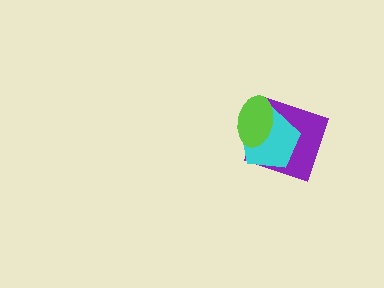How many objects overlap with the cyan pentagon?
2 objects overlap with the cyan pentagon.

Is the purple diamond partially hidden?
Yes, it is partially covered by another shape.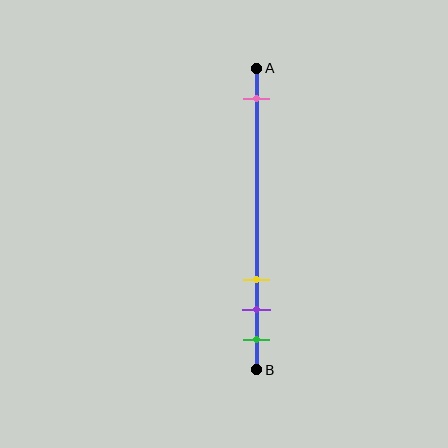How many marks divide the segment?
There are 4 marks dividing the segment.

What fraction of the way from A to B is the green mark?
The green mark is approximately 90% (0.9) of the way from A to B.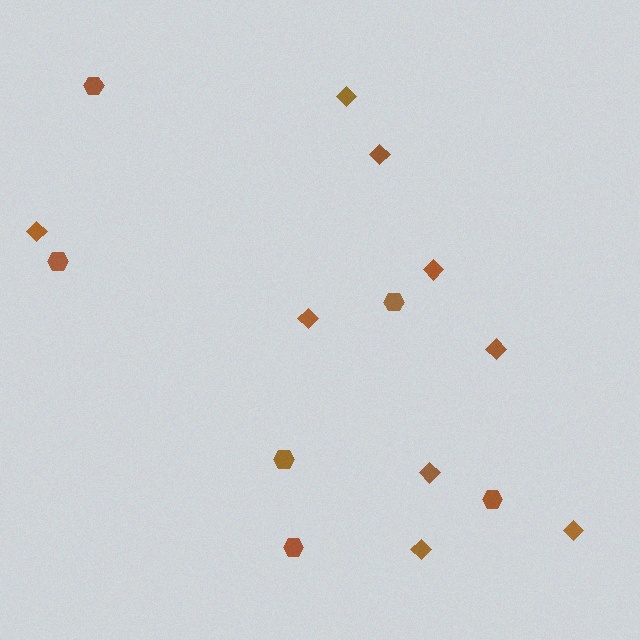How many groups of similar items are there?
There are 2 groups: one group of diamonds (9) and one group of hexagons (6).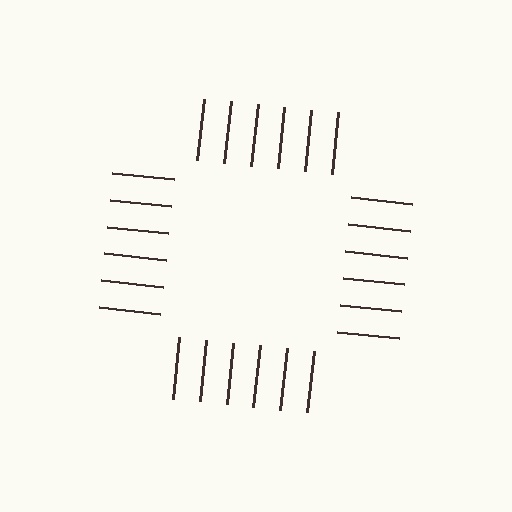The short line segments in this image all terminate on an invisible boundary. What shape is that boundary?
An illusory square — the line segments terminate on its edges but no continuous stroke is drawn.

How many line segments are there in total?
24 — 6 along each of the 4 edges.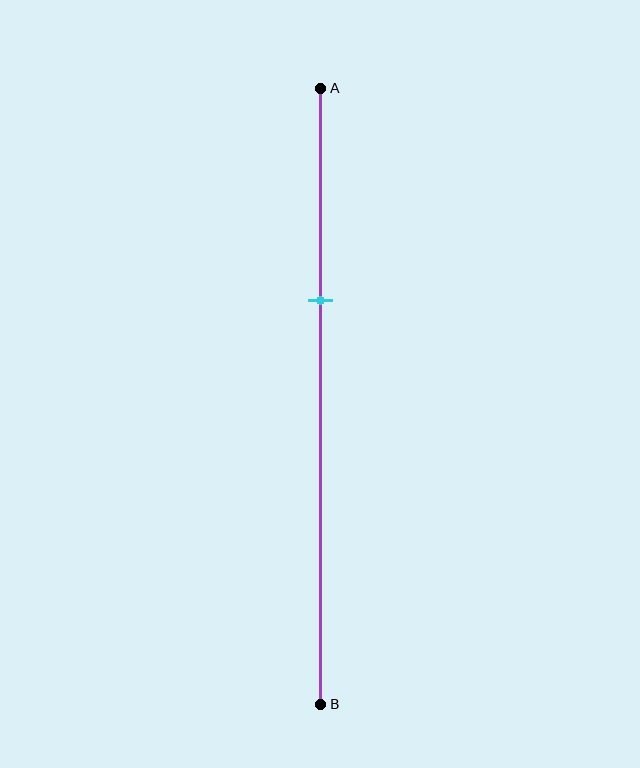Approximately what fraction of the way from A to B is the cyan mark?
The cyan mark is approximately 35% of the way from A to B.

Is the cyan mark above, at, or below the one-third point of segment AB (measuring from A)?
The cyan mark is approximately at the one-third point of segment AB.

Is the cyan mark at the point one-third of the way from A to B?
Yes, the mark is approximately at the one-third point.